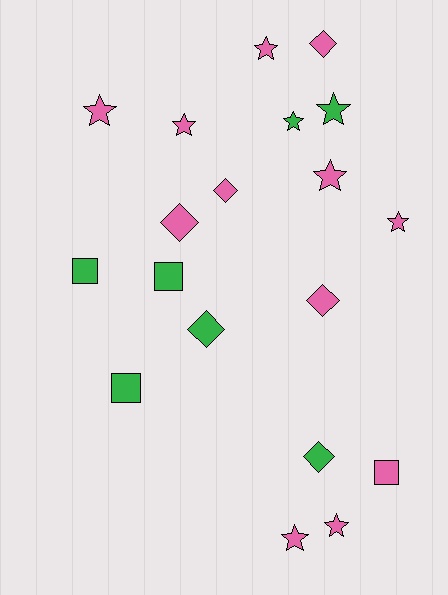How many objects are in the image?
There are 19 objects.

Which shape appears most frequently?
Star, with 9 objects.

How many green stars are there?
There are 2 green stars.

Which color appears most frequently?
Pink, with 12 objects.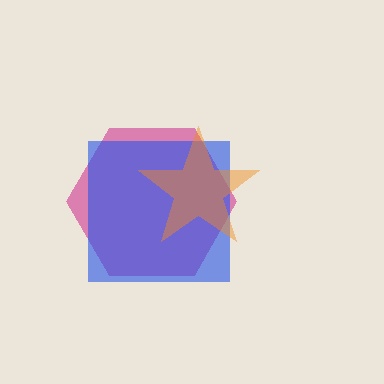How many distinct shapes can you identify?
There are 3 distinct shapes: a magenta hexagon, a blue square, an orange star.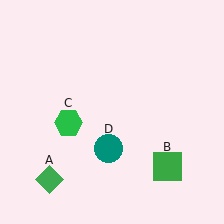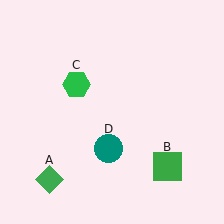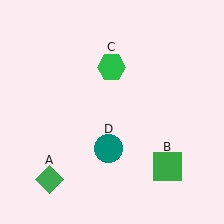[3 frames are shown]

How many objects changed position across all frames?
1 object changed position: green hexagon (object C).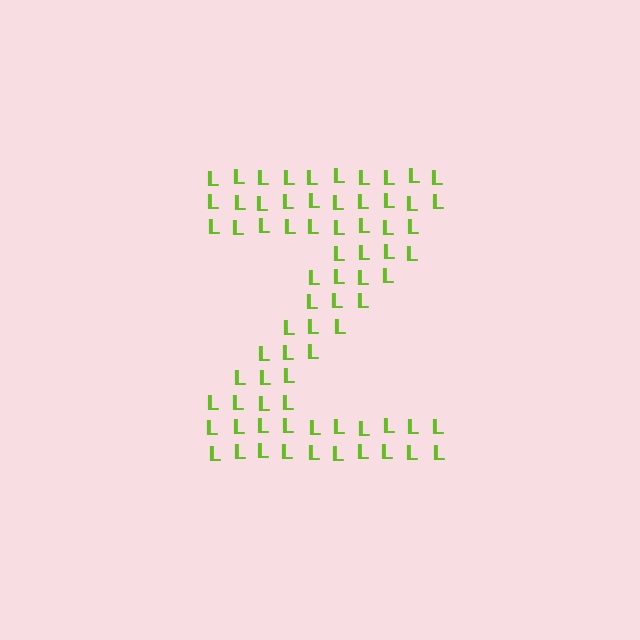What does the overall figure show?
The overall figure shows the letter Z.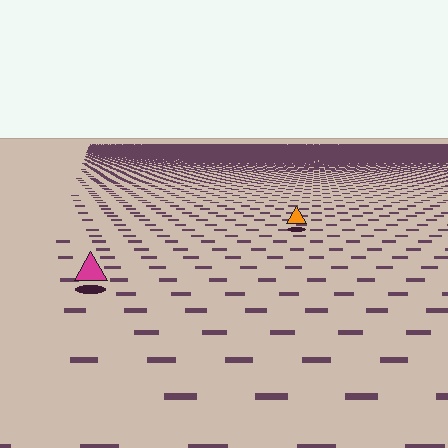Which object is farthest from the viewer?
The orange triangle is farthest from the viewer. It appears smaller and the ground texture around it is denser.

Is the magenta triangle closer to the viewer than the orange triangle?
Yes. The magenta triangle is closer — you can tell from the texture gradient: the ground texture is coarser near it.